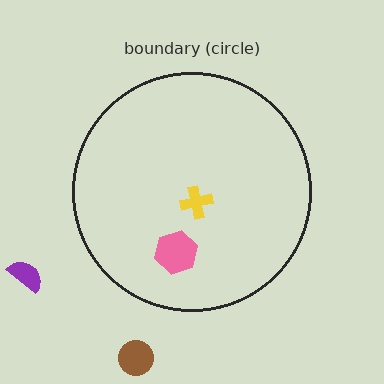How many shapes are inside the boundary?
2 inside, 2 outside.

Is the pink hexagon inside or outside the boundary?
Inside.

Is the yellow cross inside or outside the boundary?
Inside.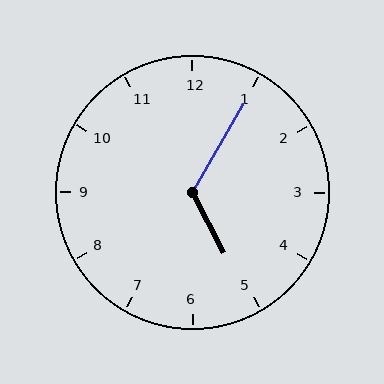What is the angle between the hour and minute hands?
Approximately 122 degrees.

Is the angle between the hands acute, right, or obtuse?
It is obtuse.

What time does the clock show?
5:05.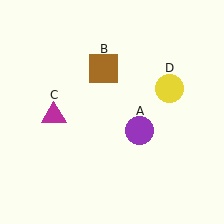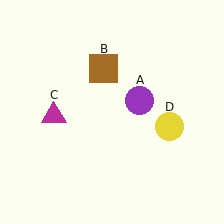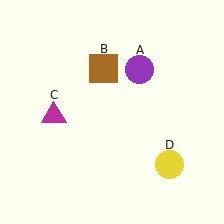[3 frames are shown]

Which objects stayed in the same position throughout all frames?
Brown square (object B) and magenta triangle (object C) remained stationary.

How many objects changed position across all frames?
2 objects changed position: purple circle (object A), yellow circle (object D).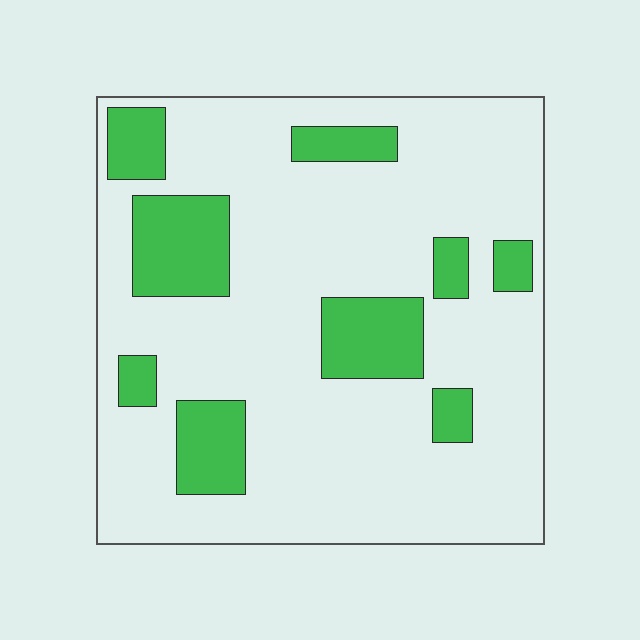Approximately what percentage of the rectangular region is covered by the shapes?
Approximately 20%.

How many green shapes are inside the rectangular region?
9.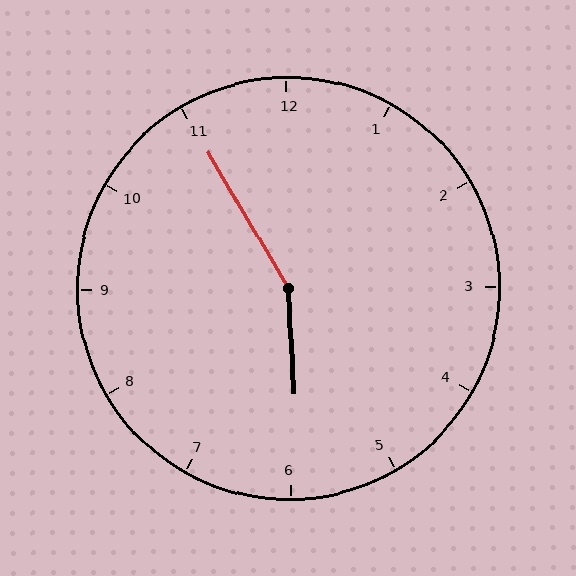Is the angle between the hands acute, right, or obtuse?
It is obtuse.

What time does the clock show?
5:55.